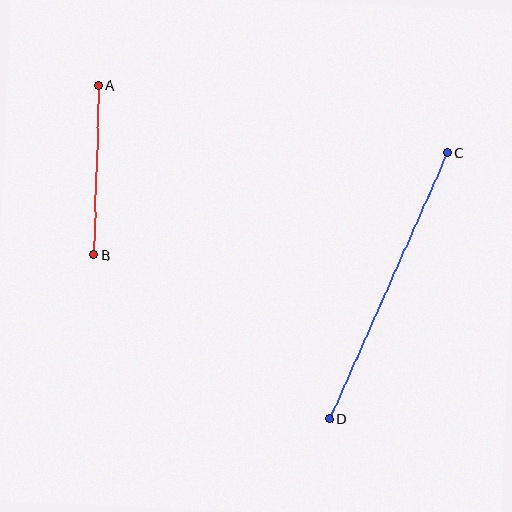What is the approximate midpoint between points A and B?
The midpoint is at approximately (96, 170) pixels.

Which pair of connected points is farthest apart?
Points C and D are farthest apart.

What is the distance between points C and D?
The distance is approximately 291 pixels.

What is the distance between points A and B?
The distance is approximately 170 pixels.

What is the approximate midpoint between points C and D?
The midpoint is at approximately (388, 286) pixels.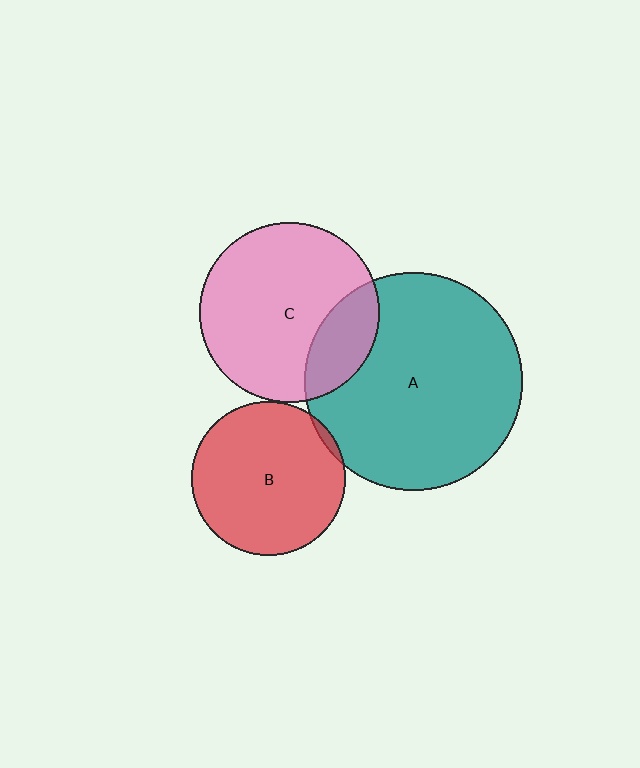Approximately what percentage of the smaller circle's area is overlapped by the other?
Approximately 5%.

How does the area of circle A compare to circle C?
Approximately 1.5 times.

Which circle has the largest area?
Circle A (teal).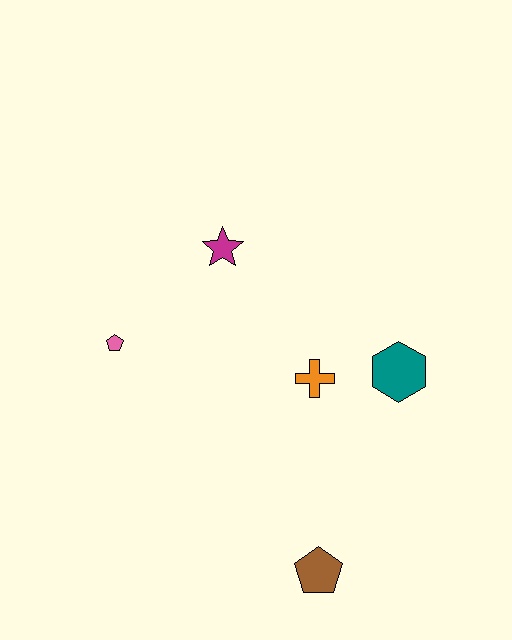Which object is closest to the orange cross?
The teal hexagon is closest to the orange cross.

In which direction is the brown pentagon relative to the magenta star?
The brown pentagon is below the magenta star.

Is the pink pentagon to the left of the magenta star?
Yes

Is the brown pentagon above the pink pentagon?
No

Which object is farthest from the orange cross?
The pink pentagon is farthest from the orange cross.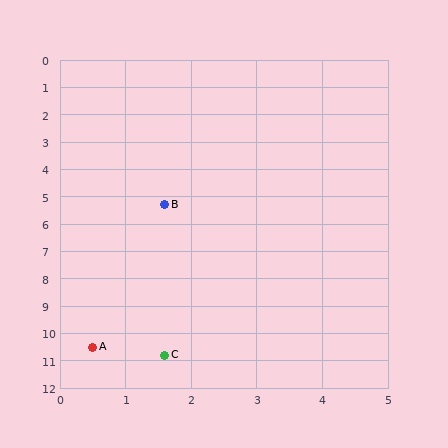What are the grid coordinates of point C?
Point C is at approximately (1.6, 10.8).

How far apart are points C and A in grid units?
Points C and A are about 1.1 grid units apart.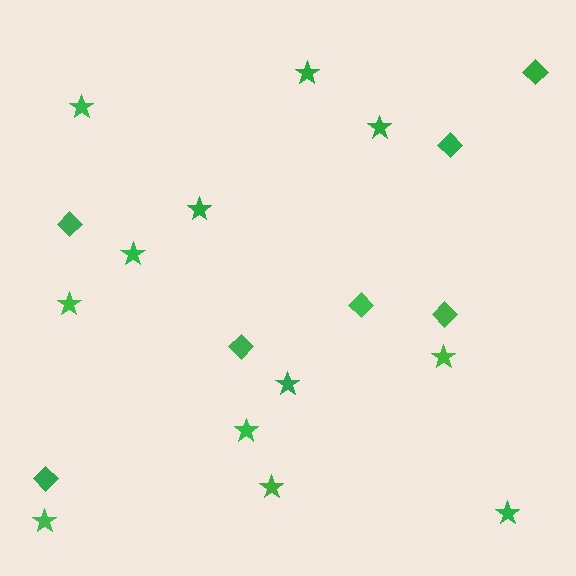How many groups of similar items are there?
There are 2 groups: one group of stars (12) and one group of diamonds (7).